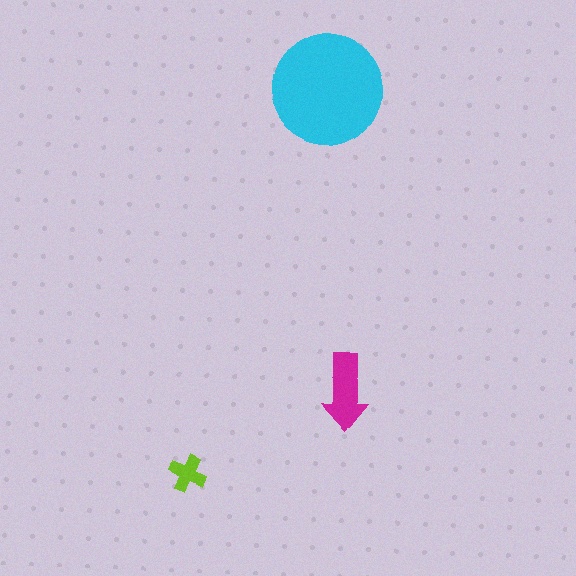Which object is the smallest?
The lime cross.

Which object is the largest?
The cyan circle.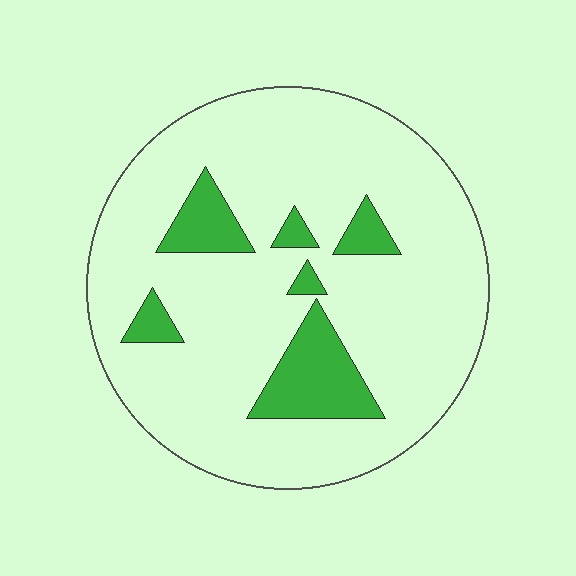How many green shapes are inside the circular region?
6.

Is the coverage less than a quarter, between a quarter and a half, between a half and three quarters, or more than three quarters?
Less than a quarter.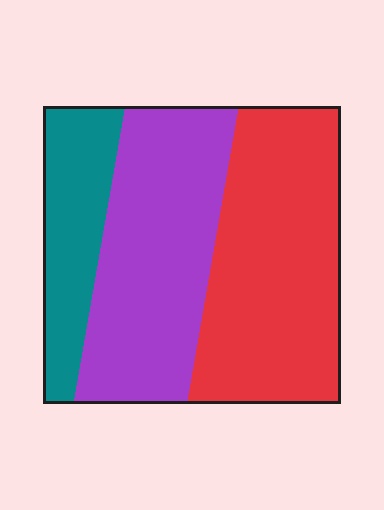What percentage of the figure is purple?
Purple takes up between a quarter and a half of the figure.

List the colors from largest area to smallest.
From largest to smallest: red, purple, teal.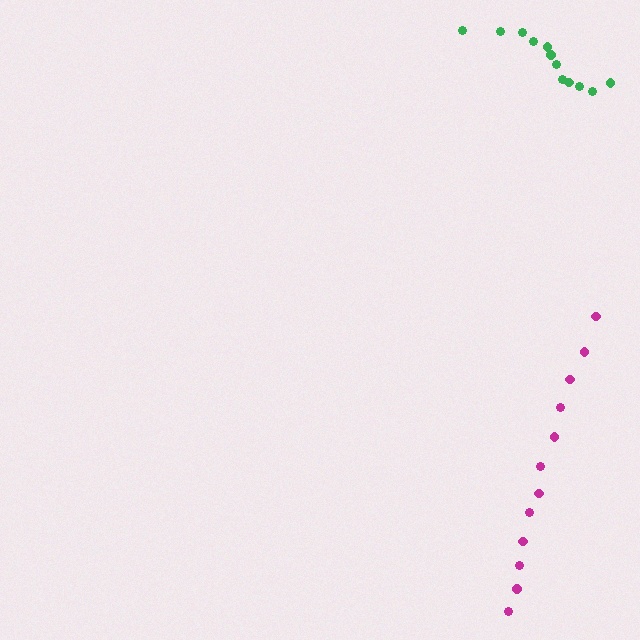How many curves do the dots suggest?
There are 2 distinct paths.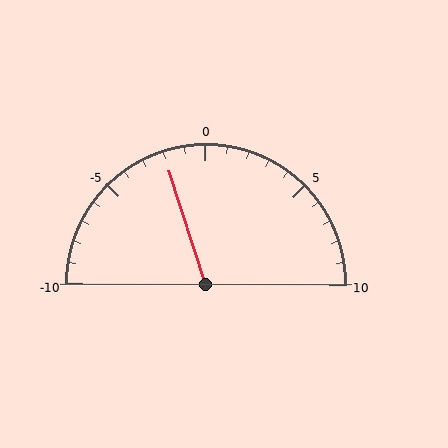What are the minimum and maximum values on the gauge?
The gauge ranges from -10 to 10.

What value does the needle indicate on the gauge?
The needle indicates approximately -2.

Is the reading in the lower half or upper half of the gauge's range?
The reading is in the lower half of the range (-10 to 10).